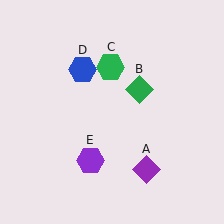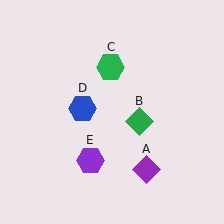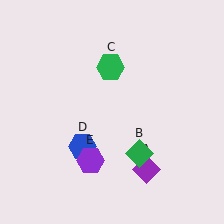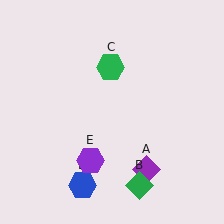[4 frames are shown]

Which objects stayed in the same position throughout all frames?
Purple diamond (object A) and green hexagon (object C) and purple hexagon (object E) remained stationary.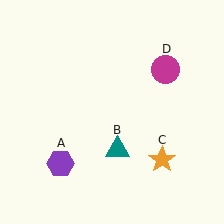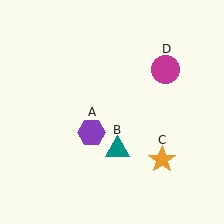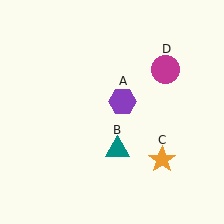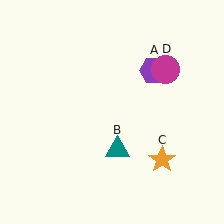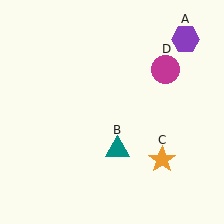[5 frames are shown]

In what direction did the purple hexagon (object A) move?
The purple hexagon (object A) moved up and to the right.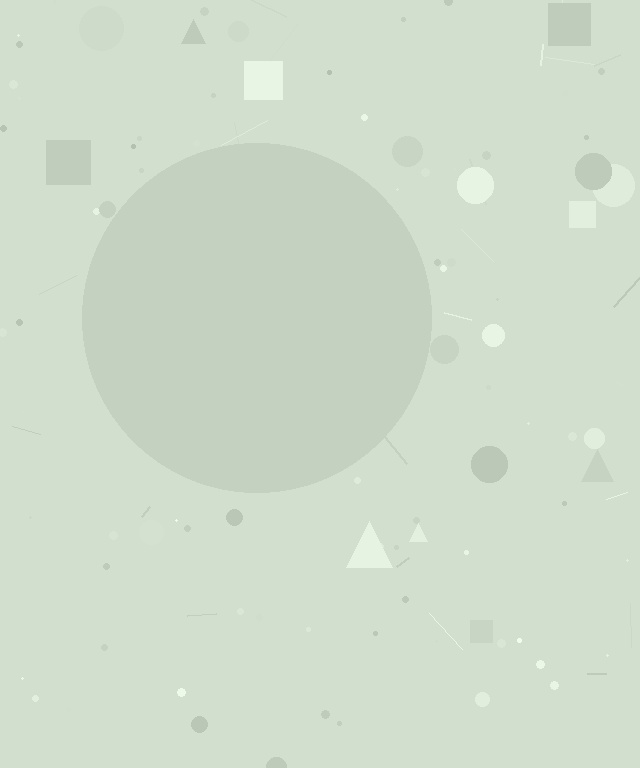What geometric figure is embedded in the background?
A circle is embedded in the background.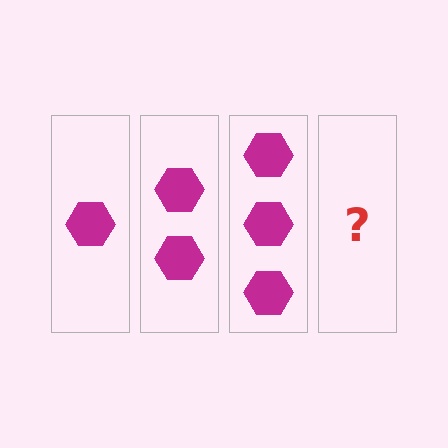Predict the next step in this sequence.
The next step is 4 hexagons.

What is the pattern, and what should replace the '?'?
The pattern is that each step adds one more hexagon. The '?' should be 4 hexagons.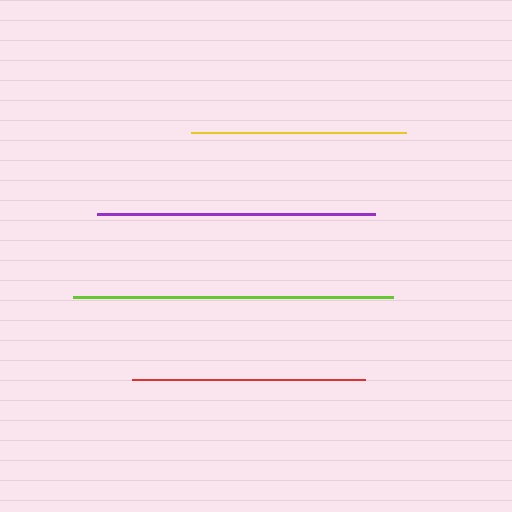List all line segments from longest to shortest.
From longest to shortest: lime, purple, red, yellow.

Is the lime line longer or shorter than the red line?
The lime line is longer than the red line.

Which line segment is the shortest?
The yellow line is the shortest at approximately 214 pixels.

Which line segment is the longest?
The lime line is the longest at approximately 320 pixels.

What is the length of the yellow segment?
The yellow segment is approximately 214 pixels long.